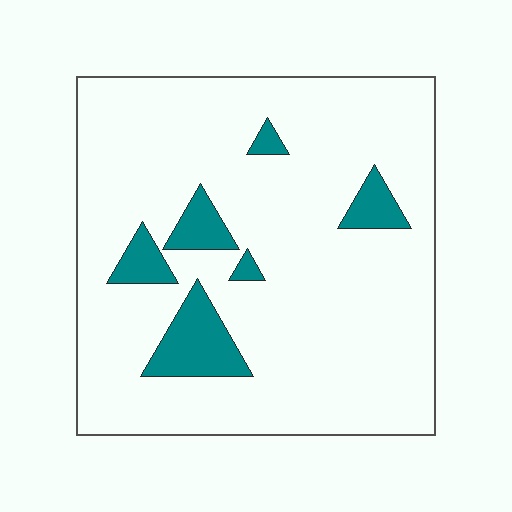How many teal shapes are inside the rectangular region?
6.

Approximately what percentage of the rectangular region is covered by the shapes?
Approximately 10%.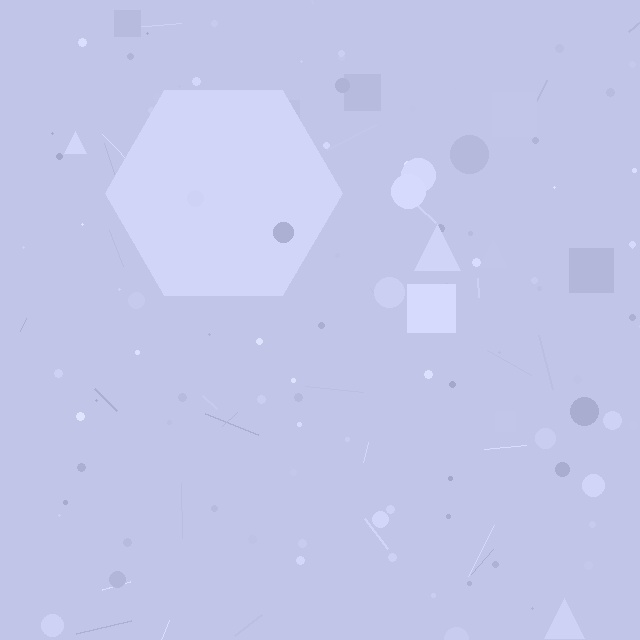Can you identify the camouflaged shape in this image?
The camouflaged shape is a hexagon.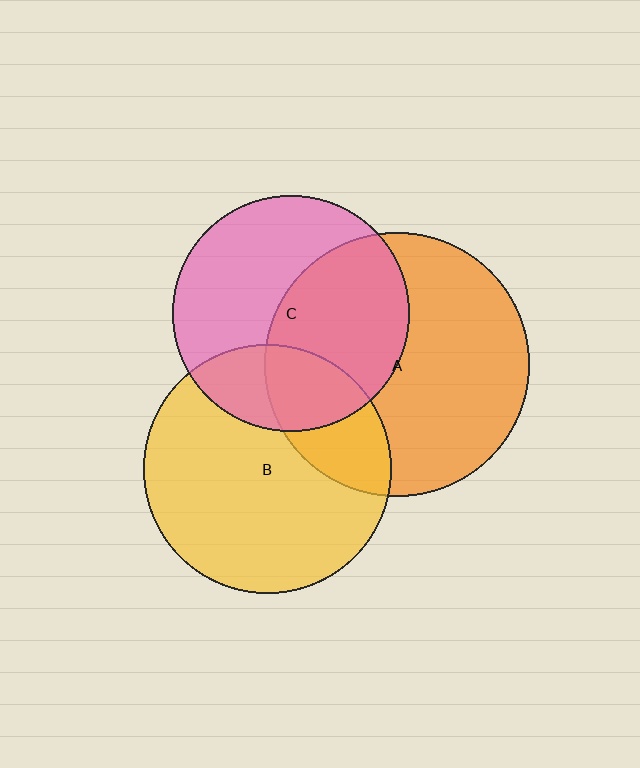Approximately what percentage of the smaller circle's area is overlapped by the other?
Approximately 45%.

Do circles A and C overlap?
Yes.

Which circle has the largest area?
Circle A (orange).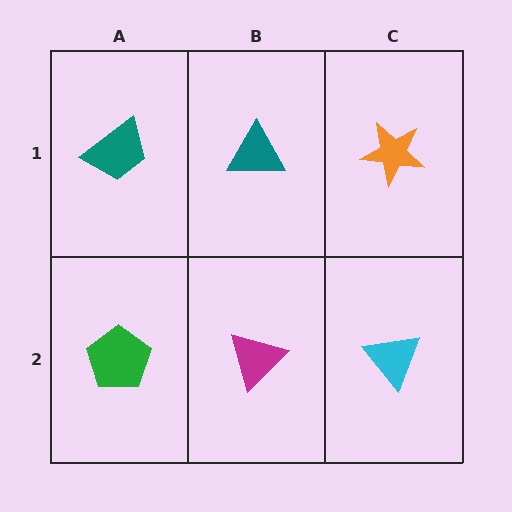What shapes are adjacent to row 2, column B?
A teal triangle (row 1, column B), a green pentagon (row 2, column A), a cyan triangle (row 2, column C).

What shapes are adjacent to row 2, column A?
A teal trapezoid (row 1, column A), a magenta triangle (row 2, column B).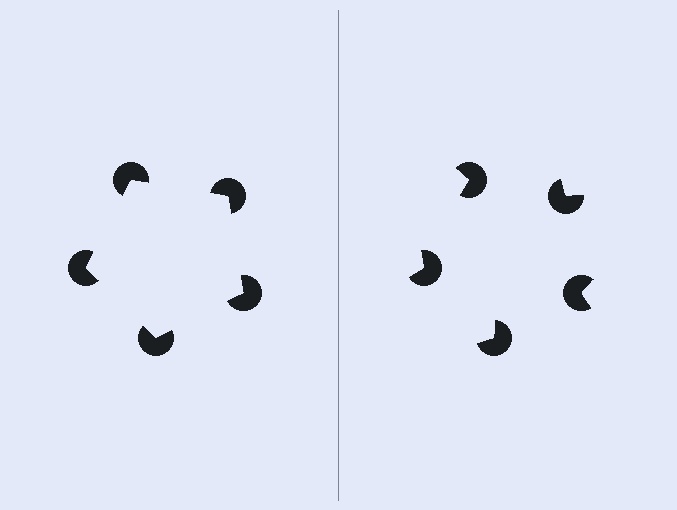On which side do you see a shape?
An illusory pentagon appears on the left side. On the right side the wedge cuts are rotated, so no coherent shape forms.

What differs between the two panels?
The pac-man discs are positioned identically on both sides; only the wedge orientations differ. On the left they align to a pentagon; on the right they are misaligned.